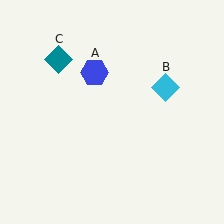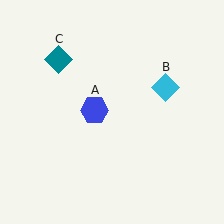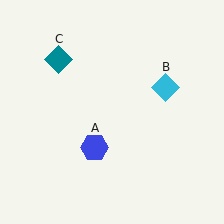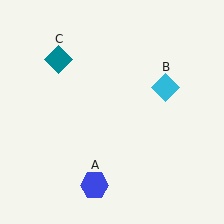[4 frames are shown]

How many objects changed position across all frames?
1 object changed position: blue hexagon (object A).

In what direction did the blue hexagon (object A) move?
The blue hexagon (object A) moved down.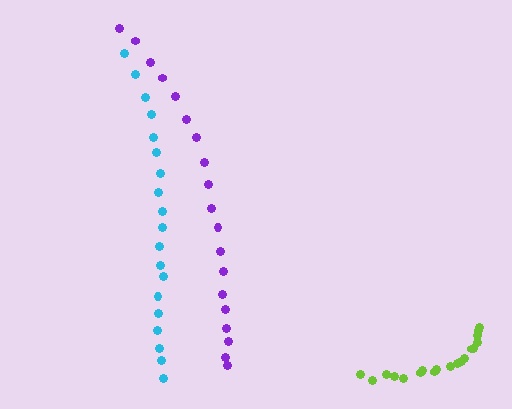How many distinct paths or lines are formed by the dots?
There are 3 distinct paths.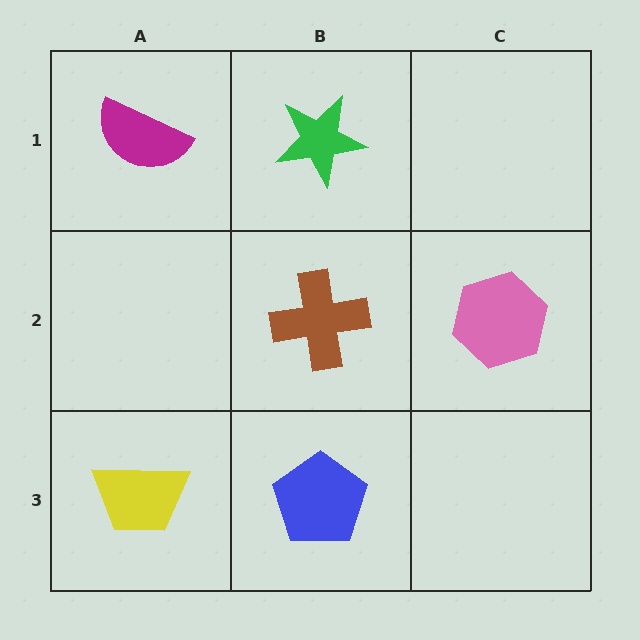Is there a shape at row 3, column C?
No, that cell is empty.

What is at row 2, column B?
A brown cross.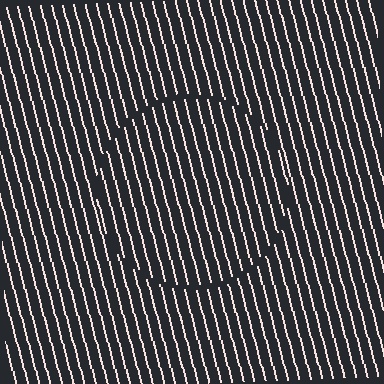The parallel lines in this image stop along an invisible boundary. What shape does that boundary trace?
An illusory circle. The interior of the shape contains the same grating, shifted by half a period — the contour is defined by the phase discontinuity where line-ends from the inner and outer gratings abut.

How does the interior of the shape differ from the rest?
The interior of the shape contains the same grating, shifted by half a period — the contour is defined by the phase discontinuity where line-ends from the inner and outer gratings abut.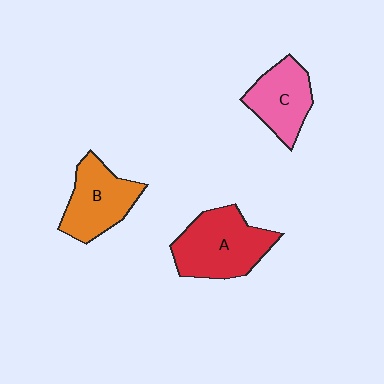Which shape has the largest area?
Shape A (red).